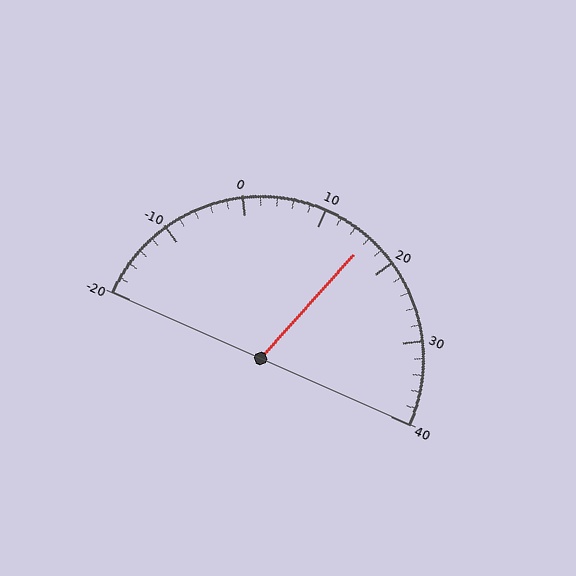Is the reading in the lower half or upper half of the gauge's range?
The reading is in the upper half of the range (-20 to 40).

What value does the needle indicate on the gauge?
The needle indicates approximately 16.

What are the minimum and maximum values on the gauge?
The gauge ranges from -20 to 40.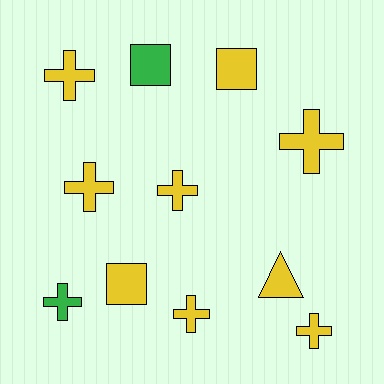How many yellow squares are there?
There are 2 yellow squares.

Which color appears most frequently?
Yellow, with 9 objects.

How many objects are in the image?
There are 11 objects.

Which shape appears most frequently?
Cross, with 7 objects.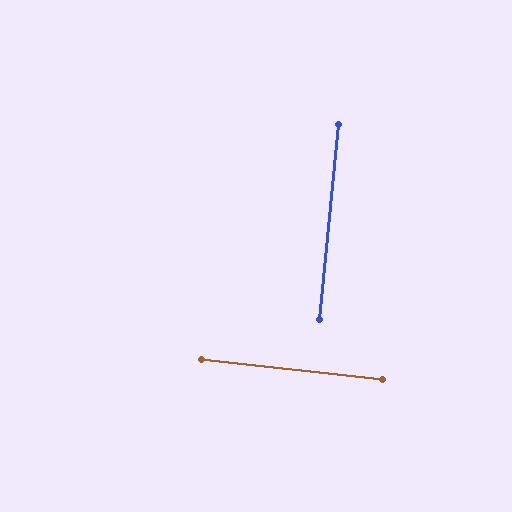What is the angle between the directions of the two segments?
Approximately 89 degrees.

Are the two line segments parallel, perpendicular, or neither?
Perpendicular — they meet at approximately 89°.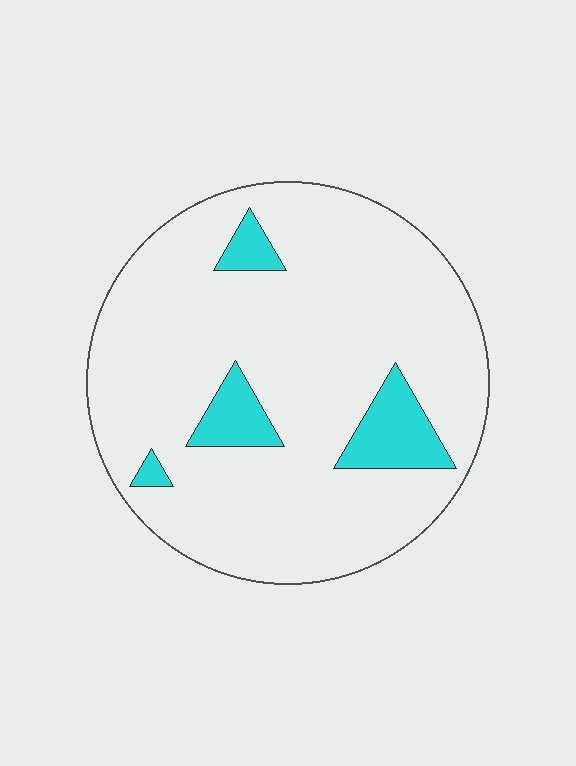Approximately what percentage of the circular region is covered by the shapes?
Approximately 10%.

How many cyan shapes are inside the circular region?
4.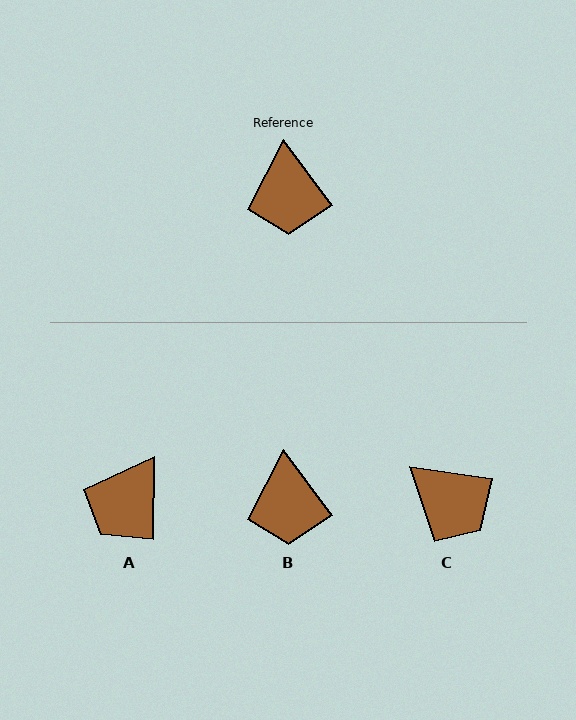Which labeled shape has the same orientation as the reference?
B.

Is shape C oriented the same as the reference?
No, it is off by about 45 degrees.